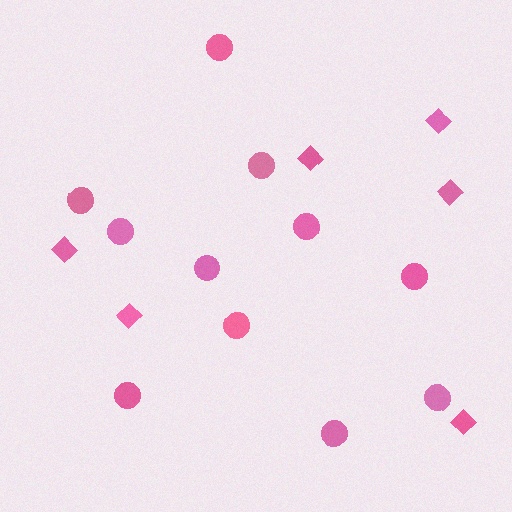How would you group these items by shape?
There are 2 groups: one group of diamonds (6) and one group of circles (11).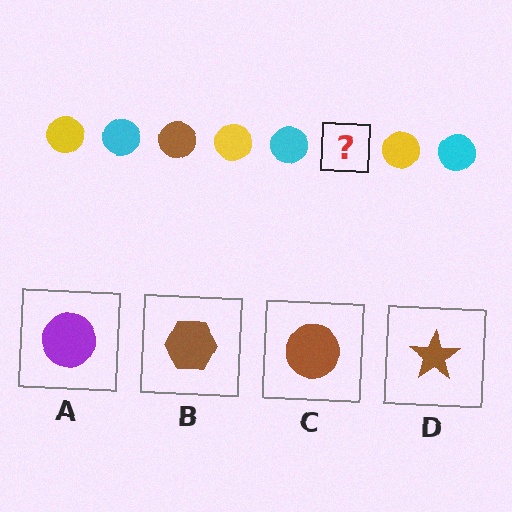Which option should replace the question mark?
Option C.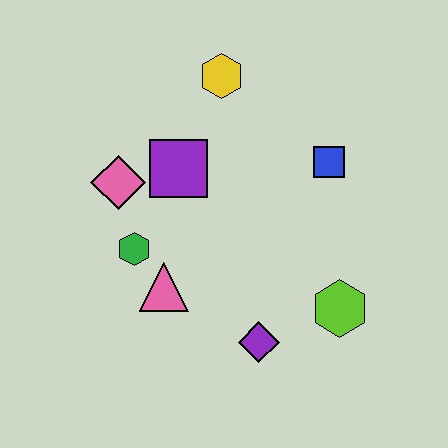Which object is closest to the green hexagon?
The pink triangle is closest to the green hexagon.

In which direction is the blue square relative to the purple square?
The blue square is to the right of the purple square.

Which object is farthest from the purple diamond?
The yellow hexagon is farthest from the purple diamond.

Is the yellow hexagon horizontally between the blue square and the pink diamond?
Yes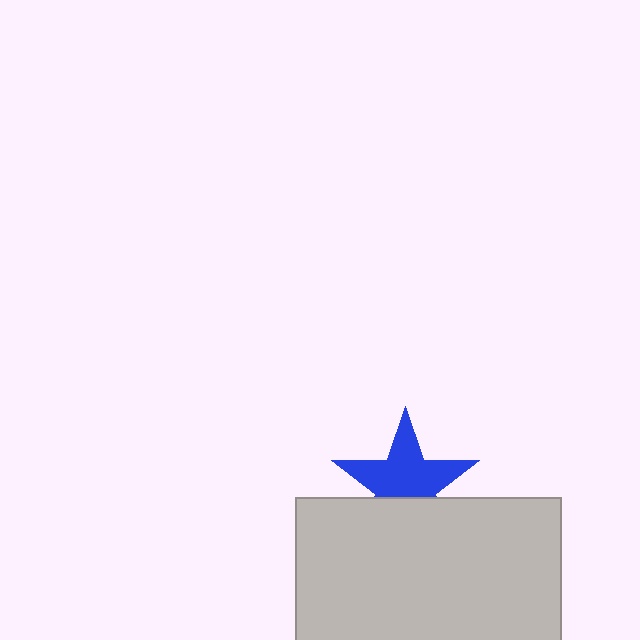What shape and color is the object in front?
The object in front is a light gray rectangle.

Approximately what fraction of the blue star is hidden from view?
Roughly 34% of the blue star is hidden behind the light gray rectangle.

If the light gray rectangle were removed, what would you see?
You would see the complete blue star.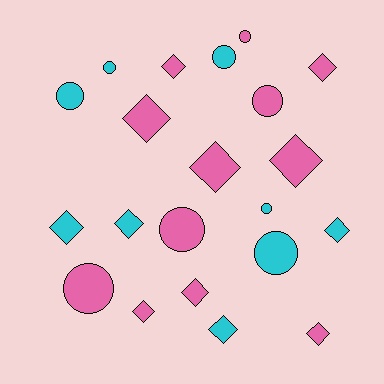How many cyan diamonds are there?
There are 4 cyan diamonds.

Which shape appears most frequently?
Diamond, with 12 objects.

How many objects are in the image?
There are 21 objects.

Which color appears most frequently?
Pink, with 12 objects.